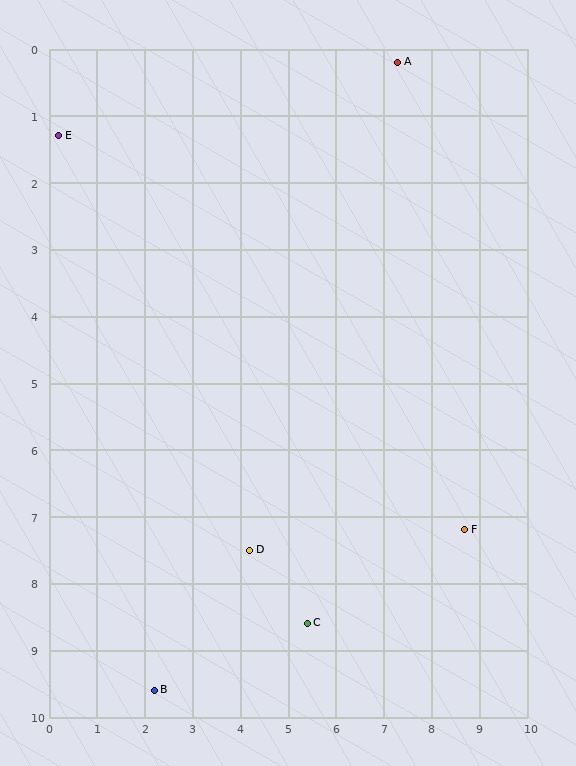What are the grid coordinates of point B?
Point B is at approximately (2.2, 9.6).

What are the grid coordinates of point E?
Point E is at approximately (0.2, 1.3).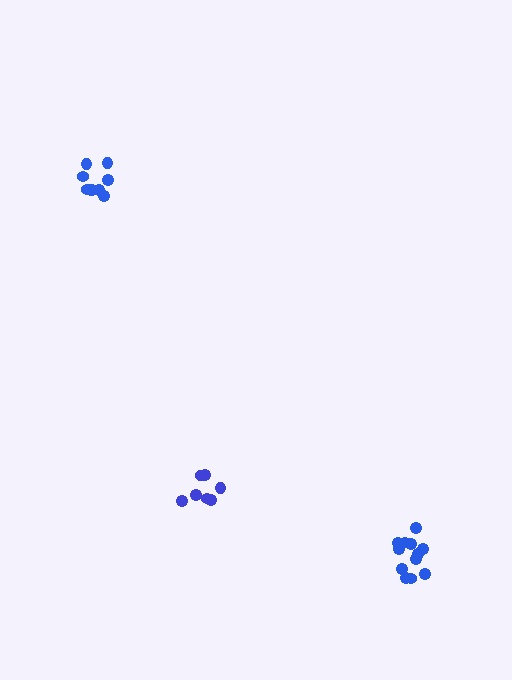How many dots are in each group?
Group 1: 7 dots, Group 2: 12 dots, Group 3: 8 dots (27 total).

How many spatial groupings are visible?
There are 3 spatial groupings.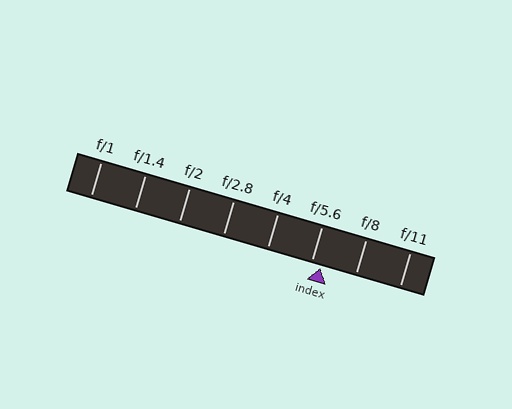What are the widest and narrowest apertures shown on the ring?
The widest aperture shown is f/1 and the narrowest is f/11.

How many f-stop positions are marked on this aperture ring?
There are 8 f-stop positions marked.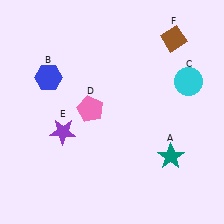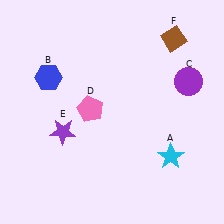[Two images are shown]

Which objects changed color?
A changed from teal to cyan. C changed from cyan to purple.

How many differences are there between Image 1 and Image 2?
There are 2 differences between the two images.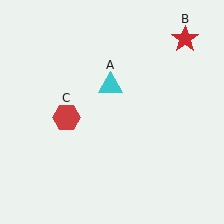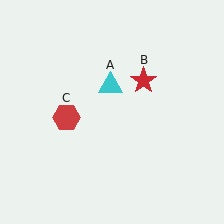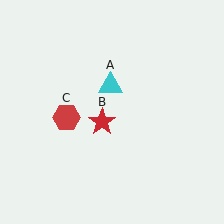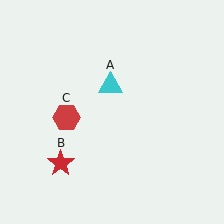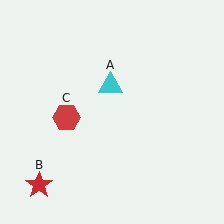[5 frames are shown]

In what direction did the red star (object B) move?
The red star (object B) moved down and to the left.